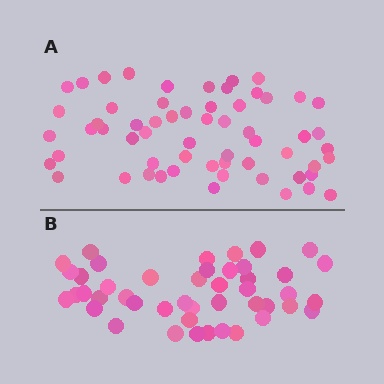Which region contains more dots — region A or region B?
Region A (the top region) has more dots.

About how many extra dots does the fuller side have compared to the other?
Region A has approximately 15 more dots than region B.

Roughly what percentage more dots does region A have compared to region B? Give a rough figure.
About 35% more.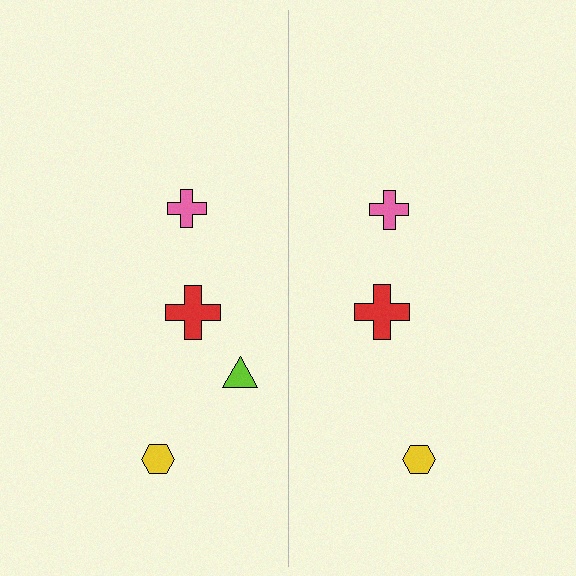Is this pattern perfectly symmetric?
No, the pattern is not perfectly symmetric. A lime triangle is missing from the right side.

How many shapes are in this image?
There are 7 shapes in this image.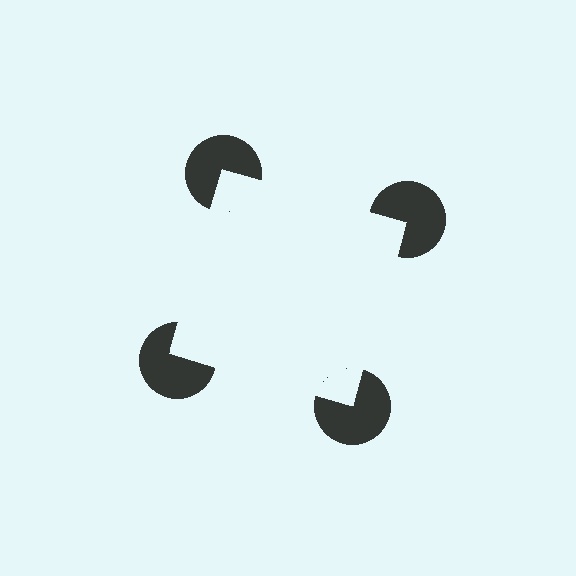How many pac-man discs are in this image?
There are 4 — one at each vertex of the illusory square.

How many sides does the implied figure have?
4 sides.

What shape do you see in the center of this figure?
An illusory square — its edges are inferred from the aligned wedge cuts in the pac-man discs, not physically drawn.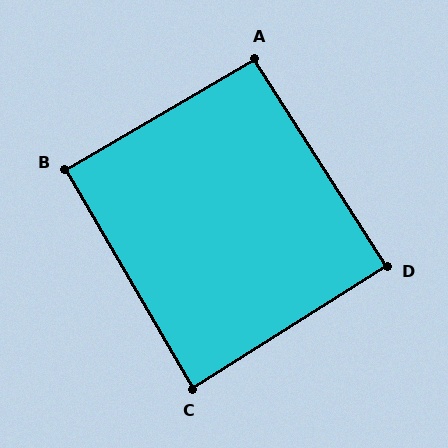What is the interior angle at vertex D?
Approximately 90 degrees (approximately right).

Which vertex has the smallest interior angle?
C, at approximately 88 degrees.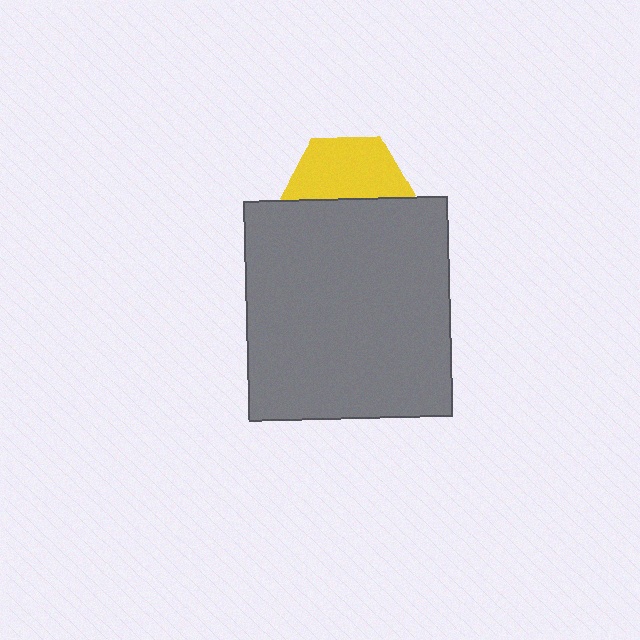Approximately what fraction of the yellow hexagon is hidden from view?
Roughly 48% of the yellow hexagon is hidden behind the gray rectangle.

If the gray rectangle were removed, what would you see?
You would see the complete yellow hexagon.